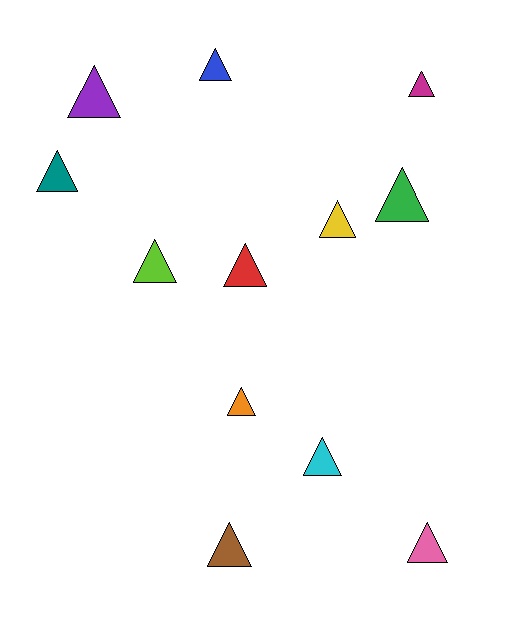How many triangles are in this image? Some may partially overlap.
There are 12 triangles.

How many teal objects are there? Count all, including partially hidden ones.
There is 1 teal object.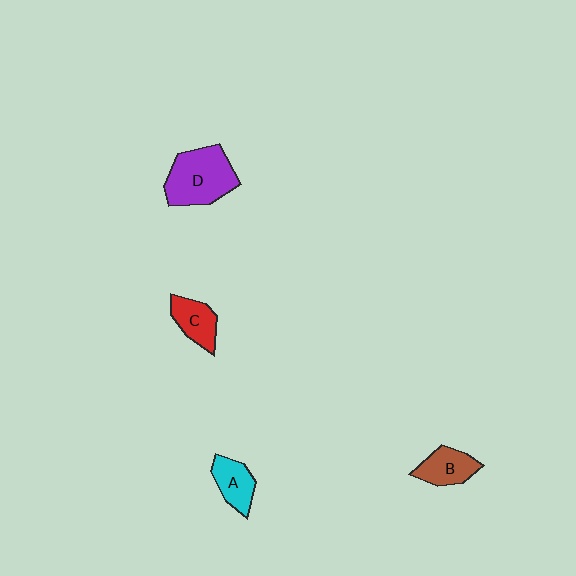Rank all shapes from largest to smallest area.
From largest to smallest: D (purple), B (brown), C (red), A (cyan).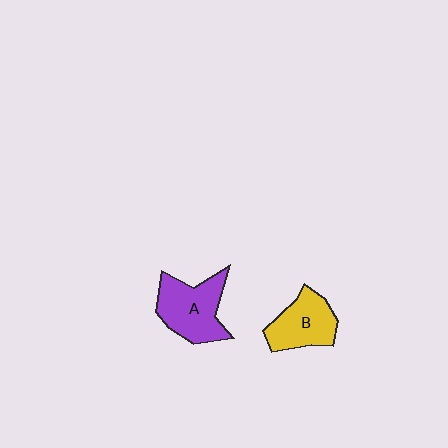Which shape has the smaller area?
Shape B (yellow).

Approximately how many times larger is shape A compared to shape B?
Approximately 1.2 times.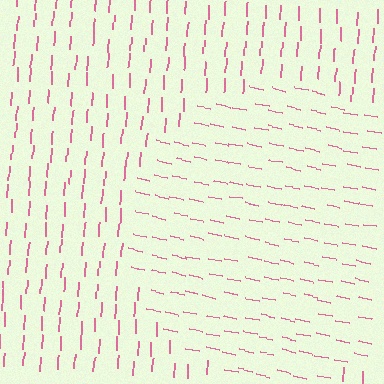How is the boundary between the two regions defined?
The boundary is defined purely by a change in line orientation (approximately 82 degrees difference). All lines are the same color and thickness.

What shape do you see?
I see a circle.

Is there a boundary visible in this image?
Yes, there is a texture boundary formed by a change in line orientation.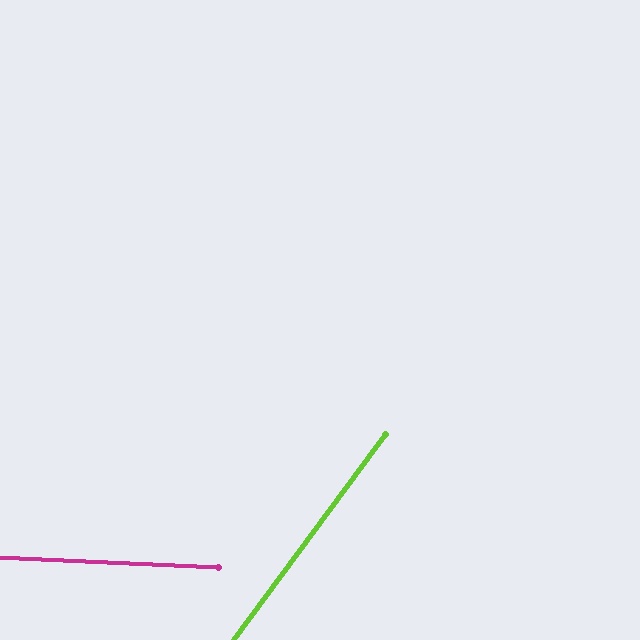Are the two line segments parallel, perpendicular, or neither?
Neither parallel nor perpendicular — they differ by about 56°.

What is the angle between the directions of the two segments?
Approximately 56 degrees.